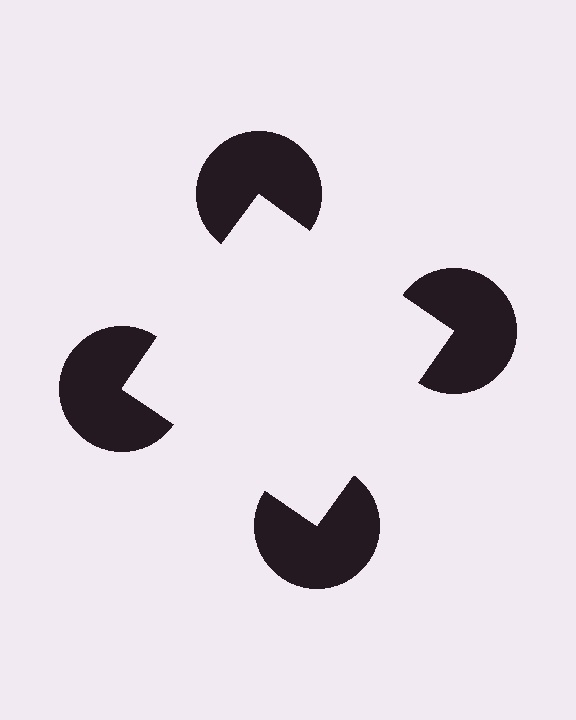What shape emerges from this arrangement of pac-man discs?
An illusory square — its edges are inferred from the aligned wedge cuts in the pac-man discs, not physically drawn.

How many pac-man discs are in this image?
There are 4 — one at each vertex of the illusory square.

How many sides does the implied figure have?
4 sides.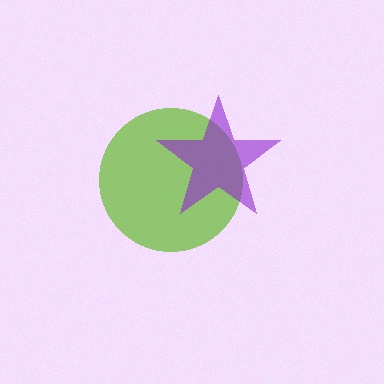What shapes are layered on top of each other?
The layered shapes are: a lime circle, a purple star.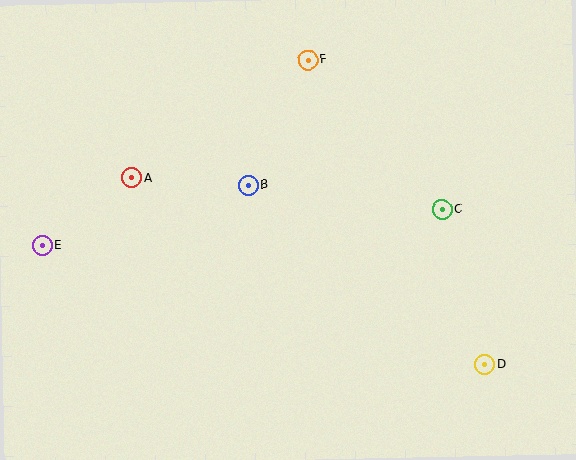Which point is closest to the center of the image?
Point B at (248, 185) is closest to the center.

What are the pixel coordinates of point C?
Point C is at (442, 209).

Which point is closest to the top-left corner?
Point A is closest to the top-left corner.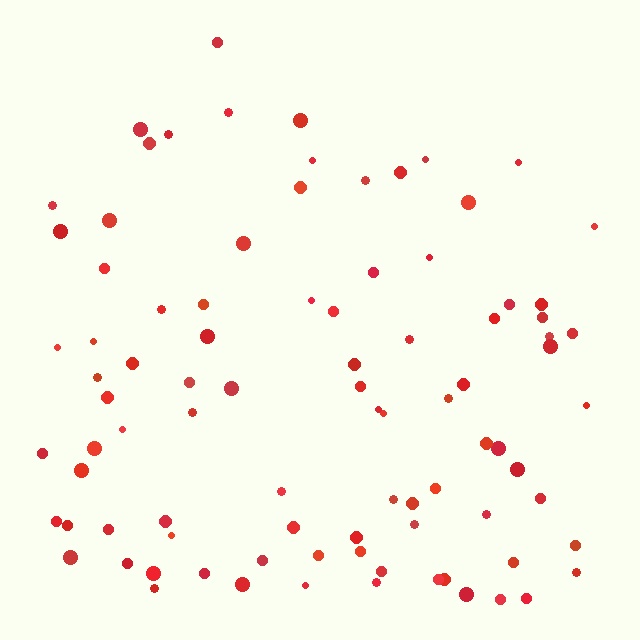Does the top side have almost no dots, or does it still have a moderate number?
Still a moderate number, just noticeably fewer than the bottom.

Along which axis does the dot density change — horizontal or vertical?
Vertical.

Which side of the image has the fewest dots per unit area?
The top.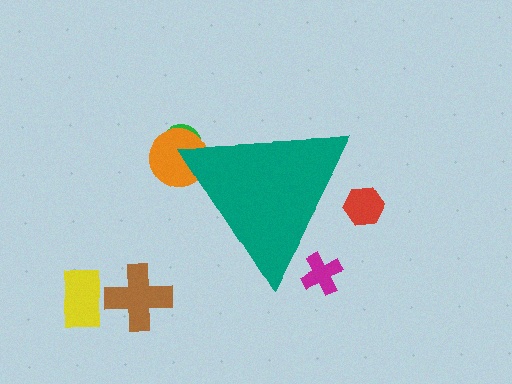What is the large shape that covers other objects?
A teal triangle.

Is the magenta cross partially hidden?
Yes, the magenta cross is partially hidden behind the teal triangle.